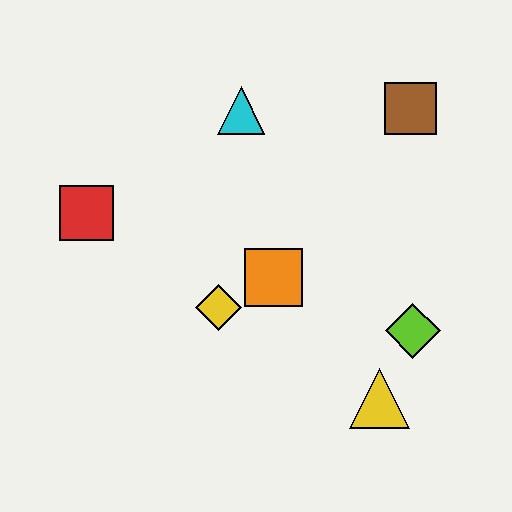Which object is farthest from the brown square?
The red square is farthest from the brown square.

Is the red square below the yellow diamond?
No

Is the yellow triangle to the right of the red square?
Yes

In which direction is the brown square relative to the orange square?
The brown square is above the orange square.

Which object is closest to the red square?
The yellow diamond is closest to the red square.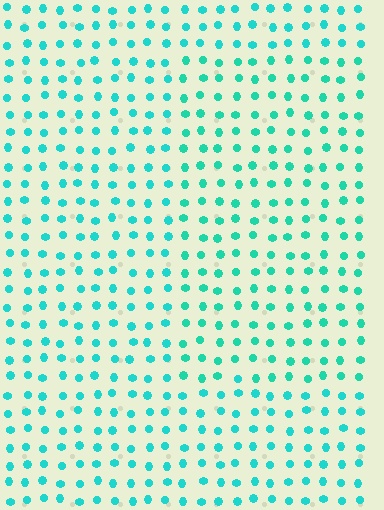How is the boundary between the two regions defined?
The boundary is defined purely by a slight shift in hue (about 12 degrees). Spacing, size, and orientation are identical on both sides.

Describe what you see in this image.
The image is filled with small cyan elements in a uniform arrangement. A rectangle-shaped region is visible where the elements are tinted to a slightly different hue, forming a subtle color boundary.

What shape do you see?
I see a rectangle.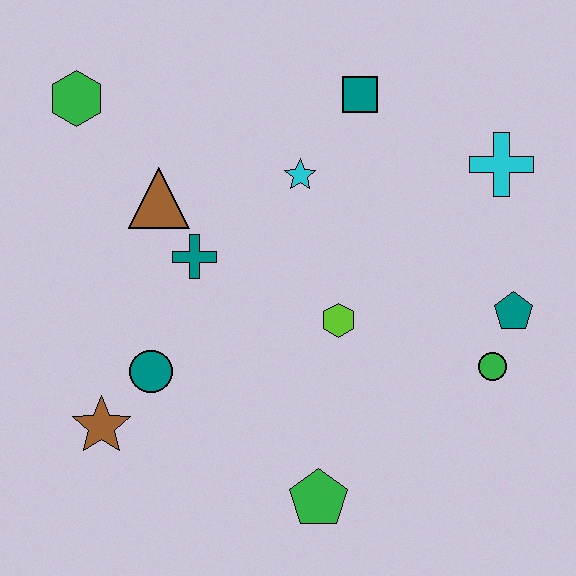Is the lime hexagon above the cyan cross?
No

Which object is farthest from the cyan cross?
The brown star is farthest from the cyan cross.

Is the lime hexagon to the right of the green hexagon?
Yes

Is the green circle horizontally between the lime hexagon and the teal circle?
No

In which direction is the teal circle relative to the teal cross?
The teal circle is below the teal cross.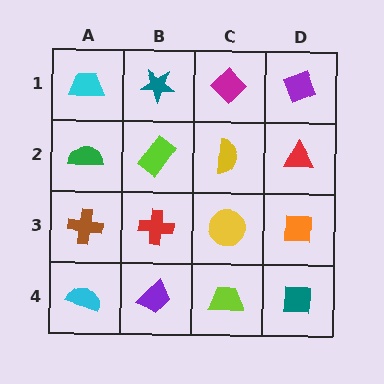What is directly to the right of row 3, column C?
An orange square.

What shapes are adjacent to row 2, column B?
A teal star (row 1, column B), a red cross (row 3, column B), a green semicircle (row 2, column A), a yellow semicircle (row 2, column C).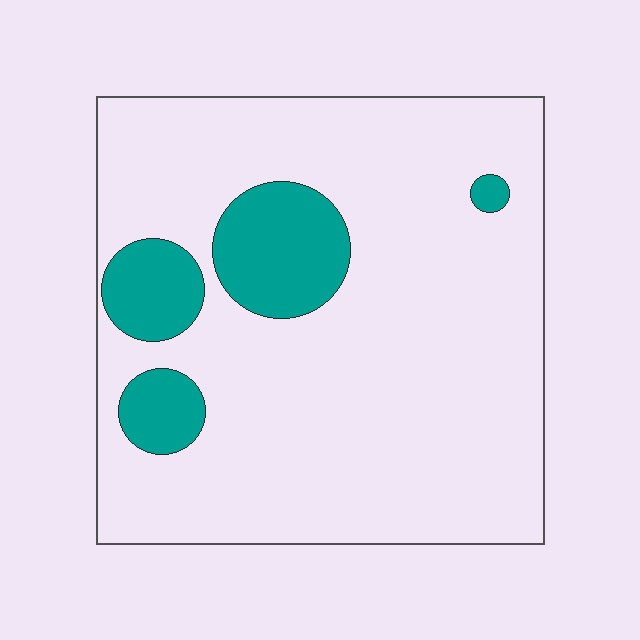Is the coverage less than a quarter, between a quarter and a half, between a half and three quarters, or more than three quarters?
Less than a quarter.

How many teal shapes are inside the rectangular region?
4.